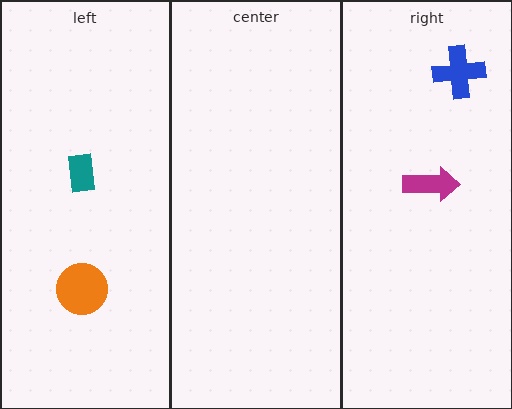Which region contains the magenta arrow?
The right region.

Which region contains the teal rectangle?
The left region.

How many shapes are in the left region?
2.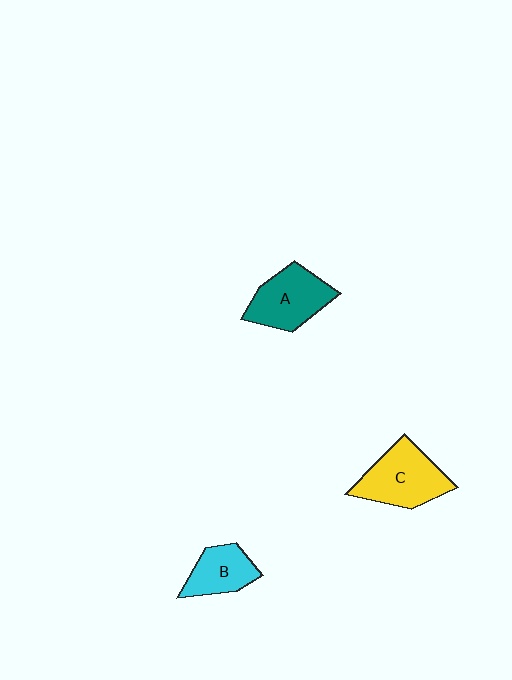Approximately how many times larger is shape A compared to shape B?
Approximately 1.4 times.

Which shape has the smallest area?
Shape B (cyan).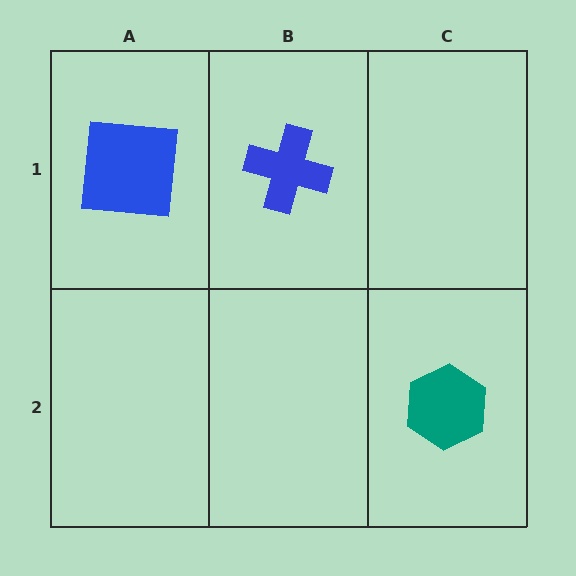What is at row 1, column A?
A blue square.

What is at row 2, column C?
A teal hexagon.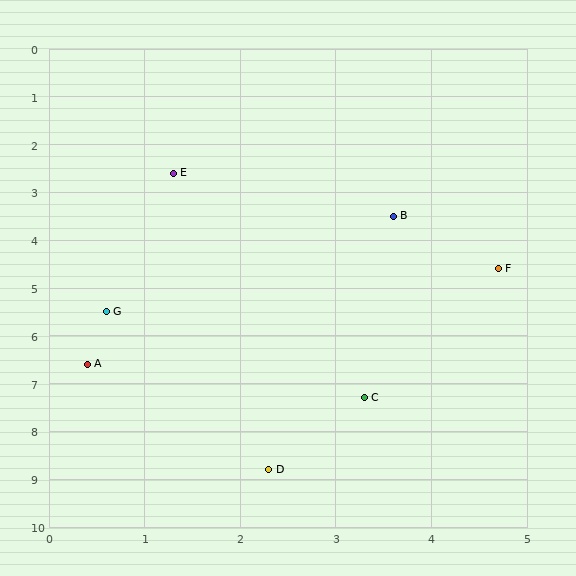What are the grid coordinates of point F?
Point F is at approximately (4.7, 4.6).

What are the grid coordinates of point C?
Point C is at approximately (3.3, 7.3).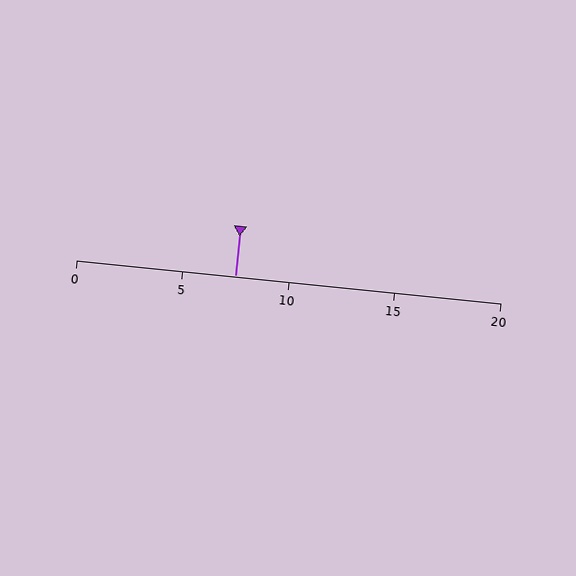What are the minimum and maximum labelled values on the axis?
The axis runs from 0 to 20.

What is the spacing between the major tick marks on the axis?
The major ticks are spaced 5 apart.